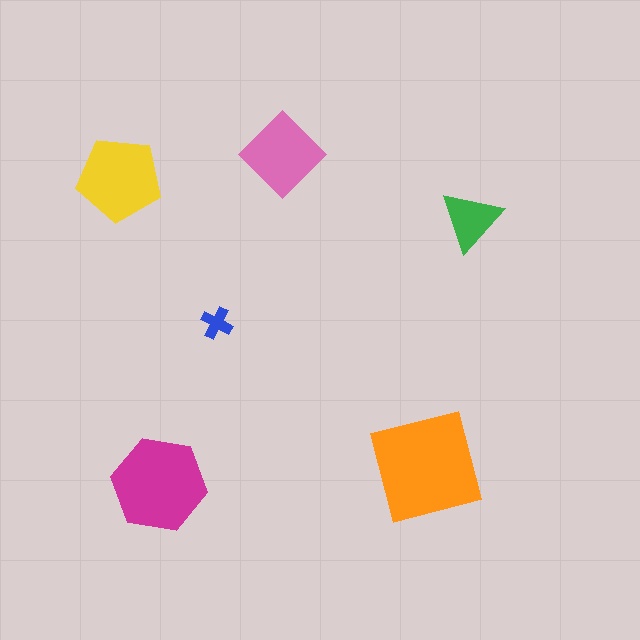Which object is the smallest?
The blue cross.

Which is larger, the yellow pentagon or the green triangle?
The yellow pentagon.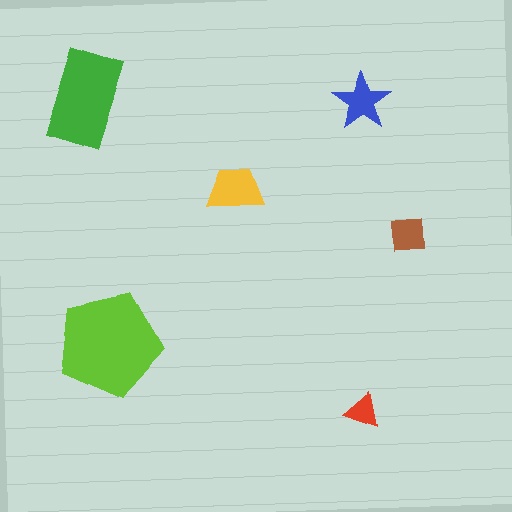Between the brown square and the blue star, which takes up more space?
The blue star.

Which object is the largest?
The lime pentagon.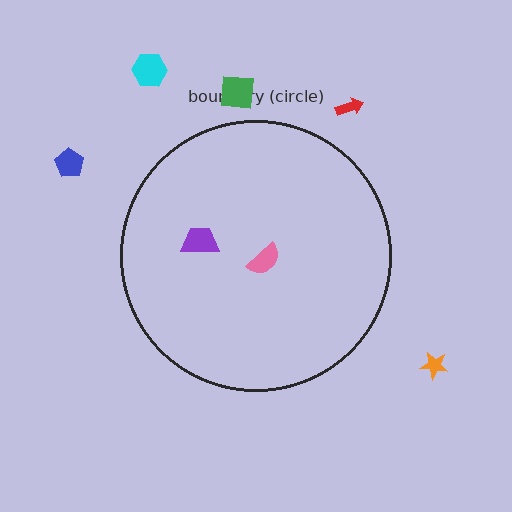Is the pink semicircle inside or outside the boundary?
Inside.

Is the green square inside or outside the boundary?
Outside.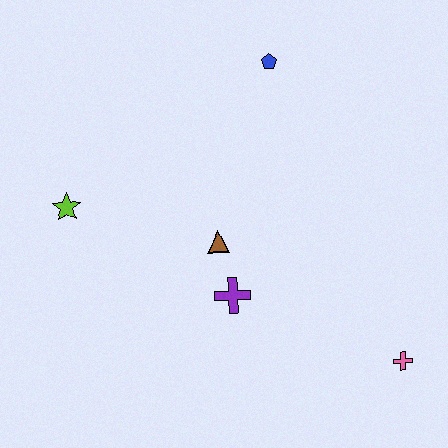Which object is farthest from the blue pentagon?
The pink cross is farthest from the blue pentagon.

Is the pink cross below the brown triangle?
Yes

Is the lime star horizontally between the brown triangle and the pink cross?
No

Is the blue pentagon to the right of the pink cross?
No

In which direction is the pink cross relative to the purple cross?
The pink cross is to the right of the purple cross.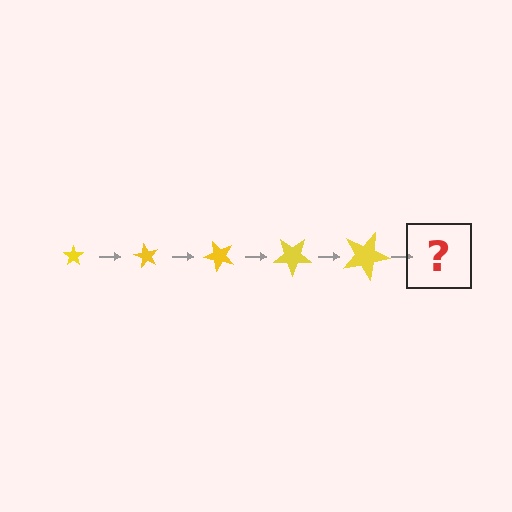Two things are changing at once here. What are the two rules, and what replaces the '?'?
The two rules are that the star grows larger each step and it rotates 60 degrees each step. The '?' should be a star, larger than the previous one and rotated 300 degrees from the start.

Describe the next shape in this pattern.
It should be a star, larger than the previous one and rotated 300 degrees from the start.